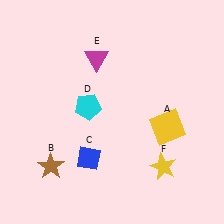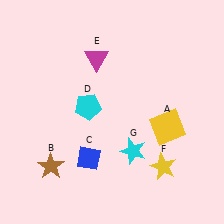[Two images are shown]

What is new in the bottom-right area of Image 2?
A cyan star (G) was added in the bottom-right area of Image 2.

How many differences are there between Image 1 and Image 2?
There is 1 difference between the two images.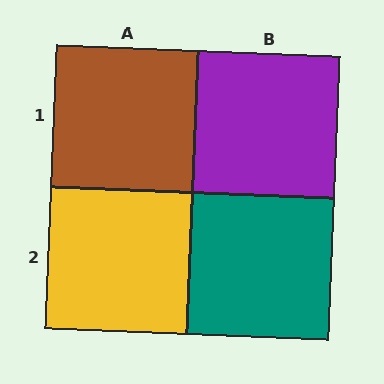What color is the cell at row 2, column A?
Yellow.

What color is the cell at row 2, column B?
Teal.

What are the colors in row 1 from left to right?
Brown, purple.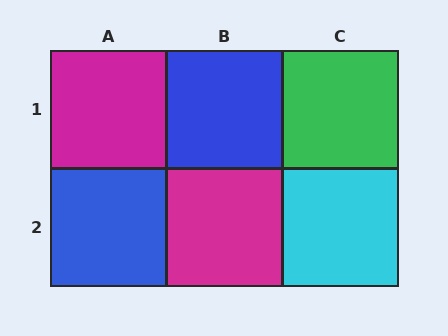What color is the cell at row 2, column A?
Blue.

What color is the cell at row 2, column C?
Cyan.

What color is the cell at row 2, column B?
Magenta.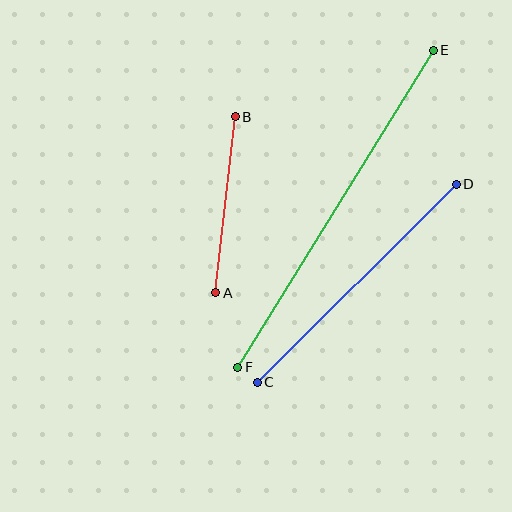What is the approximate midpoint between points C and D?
The midpoint is at approximately (357, 283) pixels.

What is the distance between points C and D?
The distance is approximately 281 pixels.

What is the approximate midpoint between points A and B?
The midpoint is at approximately (225, 205) pixels.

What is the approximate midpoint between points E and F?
The midpoint is at approximately (336, 209) pixels.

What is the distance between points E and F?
The distance is approximately 372 pixels.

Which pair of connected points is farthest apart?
Points E and F are farthest apart.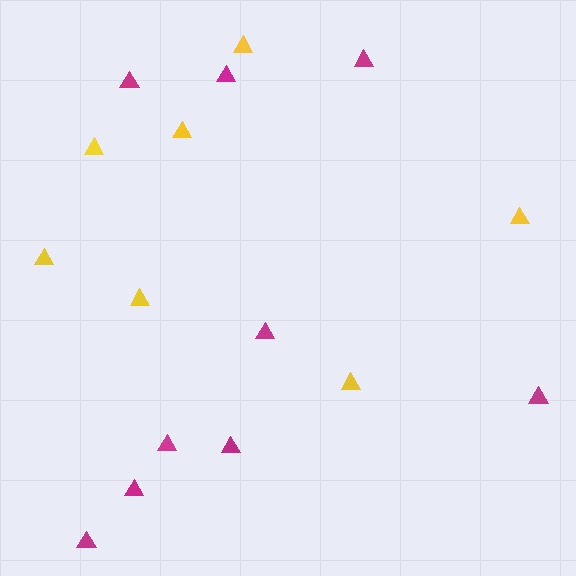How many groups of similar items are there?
There are 2 groups: one group of magenta triangles (9) and one group of yellow triangles (7).